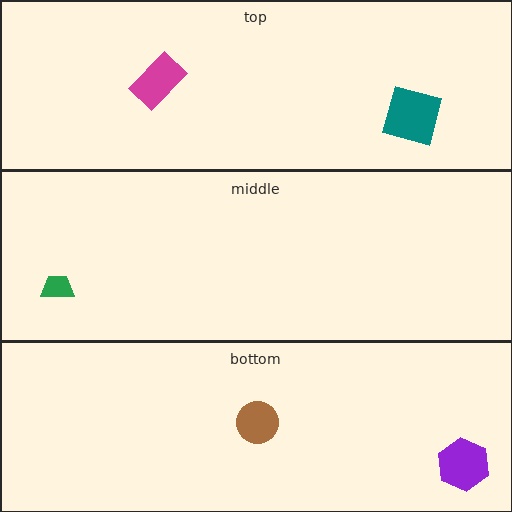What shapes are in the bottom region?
The brown circle, the purple hexagon.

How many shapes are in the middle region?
1.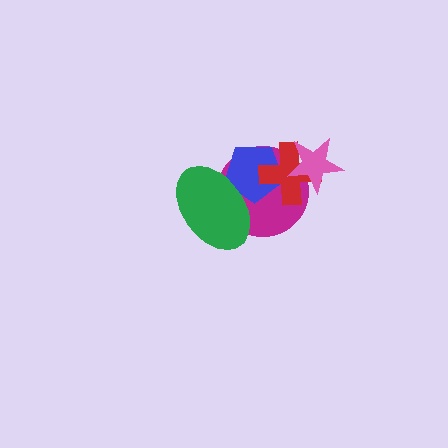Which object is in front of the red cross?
The pink star is in front of the red cross.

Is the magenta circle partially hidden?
Yes, it is partially covered by another shape.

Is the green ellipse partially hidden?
No, no other shape covers it.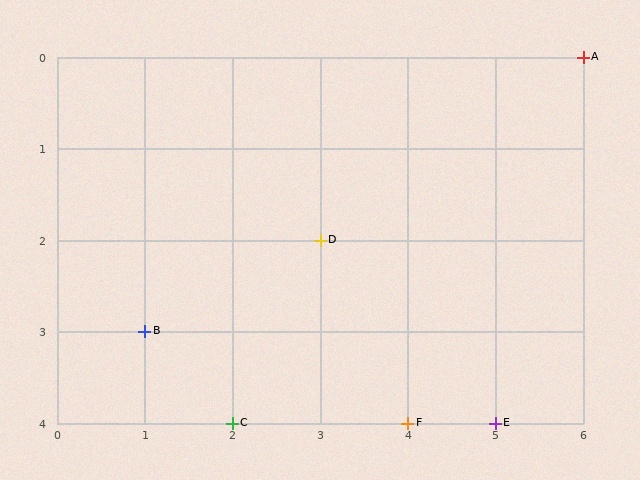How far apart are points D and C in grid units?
Points D and C are 1 column and 2 rows apart (about 2.2 grid units diagonally).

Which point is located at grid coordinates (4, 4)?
Point F is at (4, 4).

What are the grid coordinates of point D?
Point D is at grid coordinates (3, 2).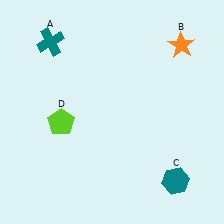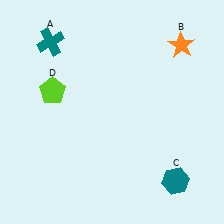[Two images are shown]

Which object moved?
The lime pentagon (D) moved up.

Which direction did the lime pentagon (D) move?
The lime pentagon (D) moved up.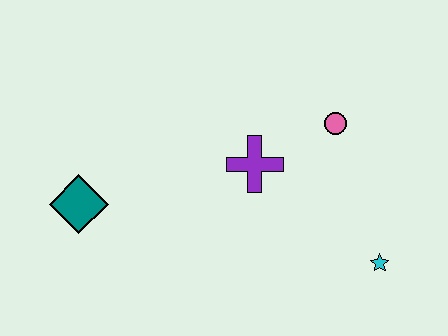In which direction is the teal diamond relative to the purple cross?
The teal diamond is to the left of the purple cross.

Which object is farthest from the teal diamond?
The cyan star is farthest from the teal diamond.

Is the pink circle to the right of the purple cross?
Yes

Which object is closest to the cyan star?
The pink circle is closest to the cyan star.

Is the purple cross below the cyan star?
No